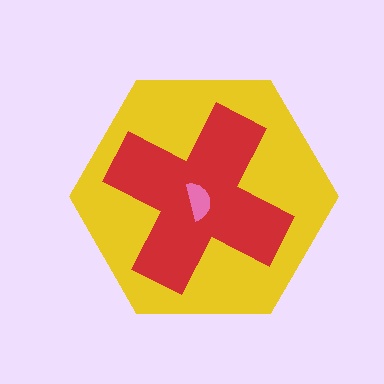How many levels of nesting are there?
3.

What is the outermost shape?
The yellow hexagon.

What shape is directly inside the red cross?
The pink semicircle.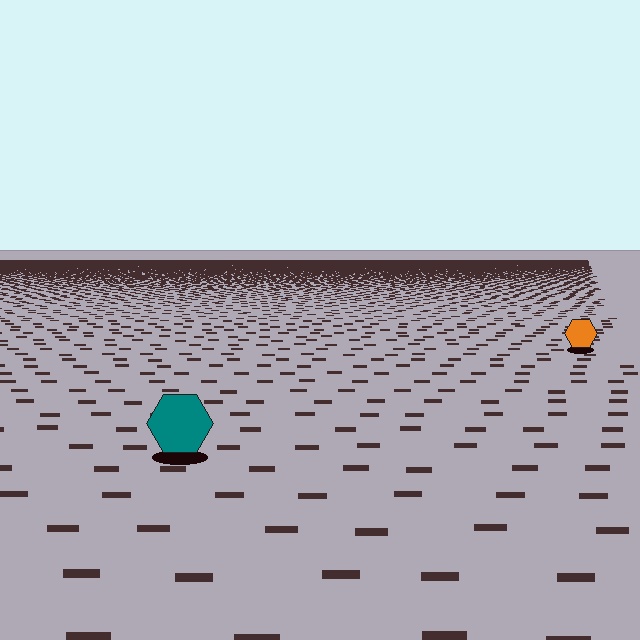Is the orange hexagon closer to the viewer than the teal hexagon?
No. The teal hexagon is closer — you can tell from the texture gradient: the ground texture is coarser near it.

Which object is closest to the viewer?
The teal hexagon is closest. The texture marks near it are larger and more spread out.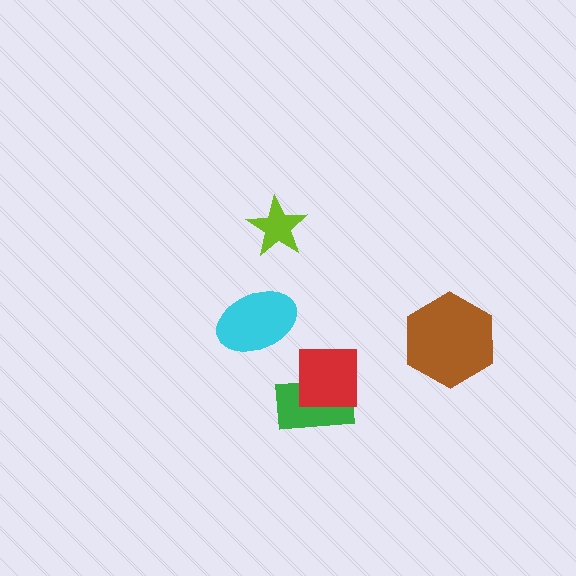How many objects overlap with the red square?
1 object overlaps with the red square.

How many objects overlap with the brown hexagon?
0 objects overlap with the brown hexagon.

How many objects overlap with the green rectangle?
1 object overlaps with the green rectangle.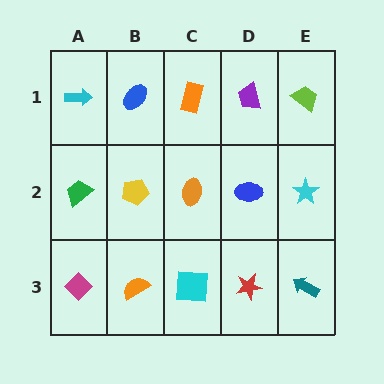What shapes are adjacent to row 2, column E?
A lime trapezoid (row 1, column E), a teal arrow (row 3, column E), a blue ellipse (row 2, column D).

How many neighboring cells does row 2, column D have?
4.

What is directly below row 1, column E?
A cyan star.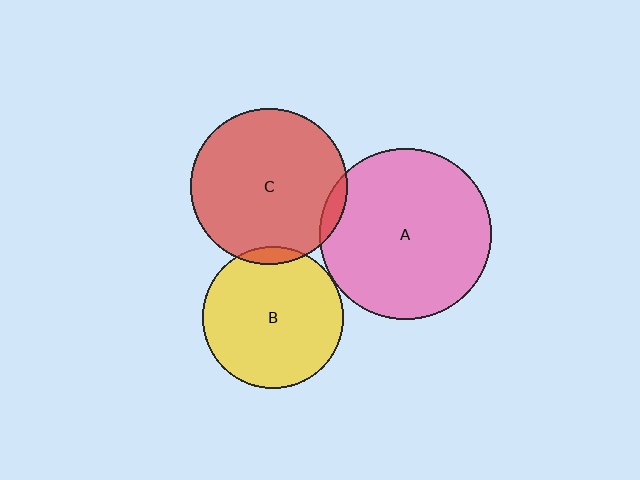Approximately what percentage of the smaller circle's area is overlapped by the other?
Approximately 5%.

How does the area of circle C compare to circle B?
Approximately 1.2 times.